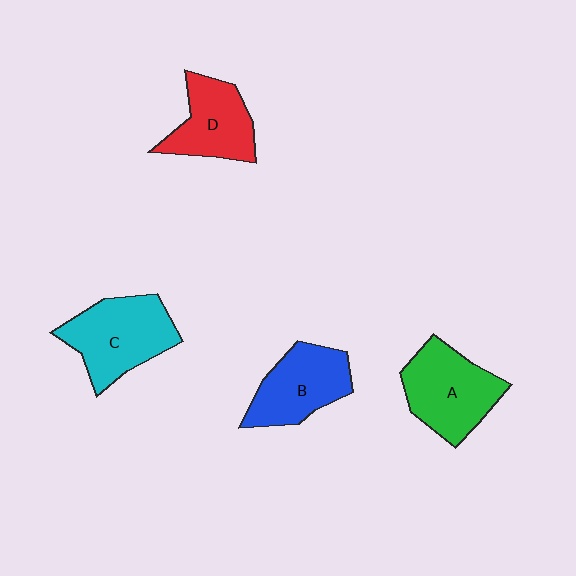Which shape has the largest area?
Shape C (cyan).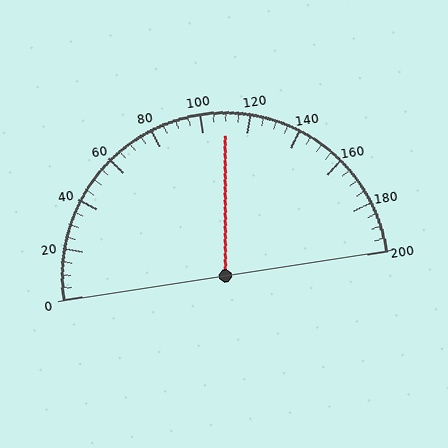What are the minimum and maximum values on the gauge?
The gauge ranges from 0 to 200.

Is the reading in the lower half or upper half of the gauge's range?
The reading is in the upper half of the range (0 to 200).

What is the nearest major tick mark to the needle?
The nearest major tick mark is 120.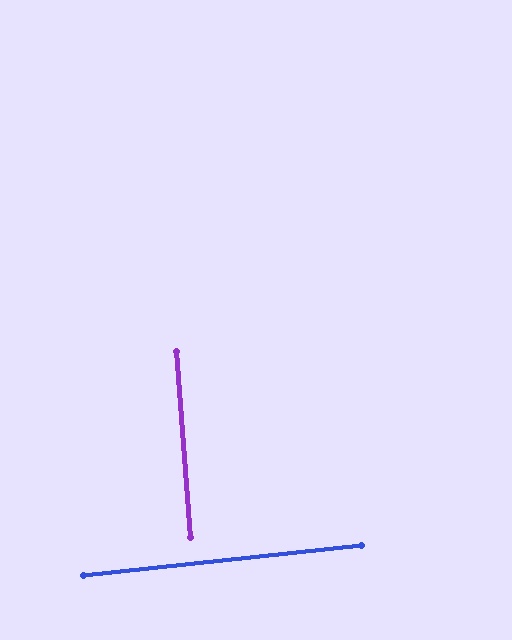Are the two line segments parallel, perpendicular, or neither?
Perpendicular — they meet at approximately 88°.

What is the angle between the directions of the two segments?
Approximately 88 degrees.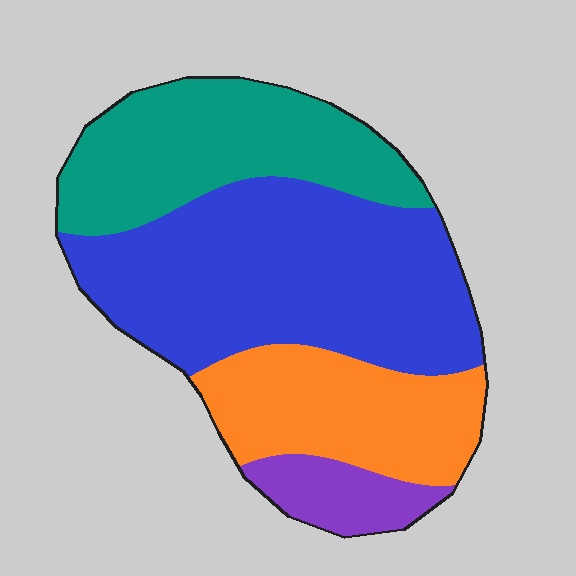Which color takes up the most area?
Blue, at roughly 45%.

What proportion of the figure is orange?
Orange takes up less than a quarter of the figure.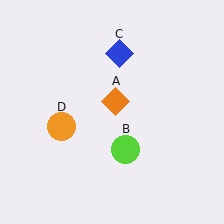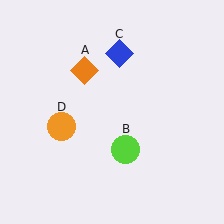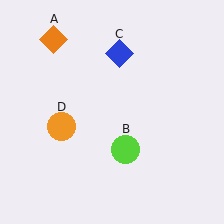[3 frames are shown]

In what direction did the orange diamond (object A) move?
The orange diamond (object A) moved up and to the left.